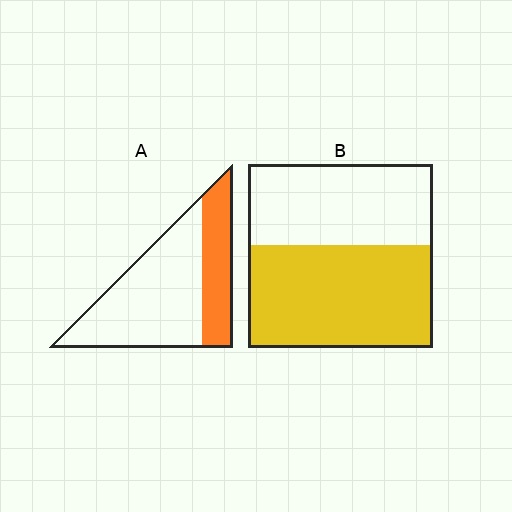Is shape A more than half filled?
No.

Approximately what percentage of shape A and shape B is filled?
A is approximately 30% and B is approximately 55%.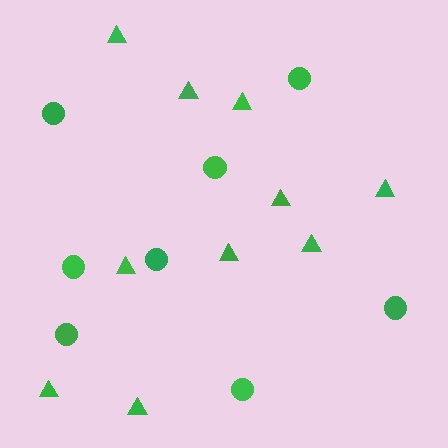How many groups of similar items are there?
There are 2 groups: one group of circles (8) and one group of triangles (10).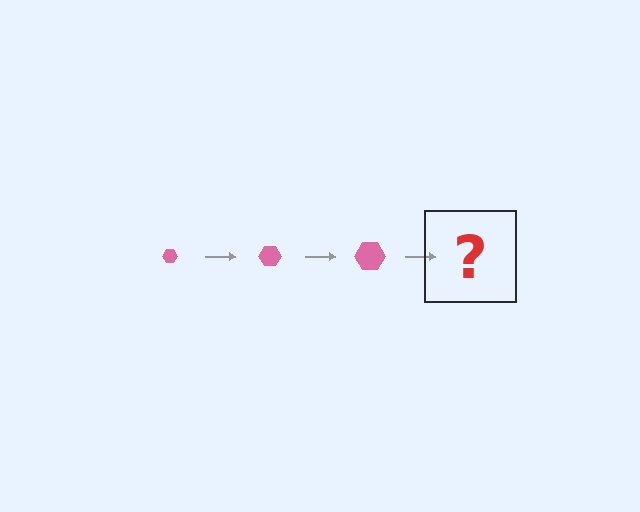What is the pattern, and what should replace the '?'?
The pattern is that the hexagon gets progressively larger each step. The '?' should be a pink hexagon, larger than the previous one.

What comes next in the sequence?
The next element should be a pink hexagon, larger than the previous one.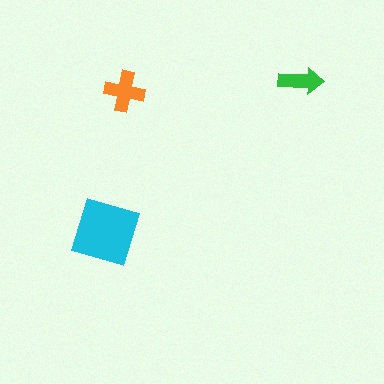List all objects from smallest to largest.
The green arrow, the orange cross, the cyan square.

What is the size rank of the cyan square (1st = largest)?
1st.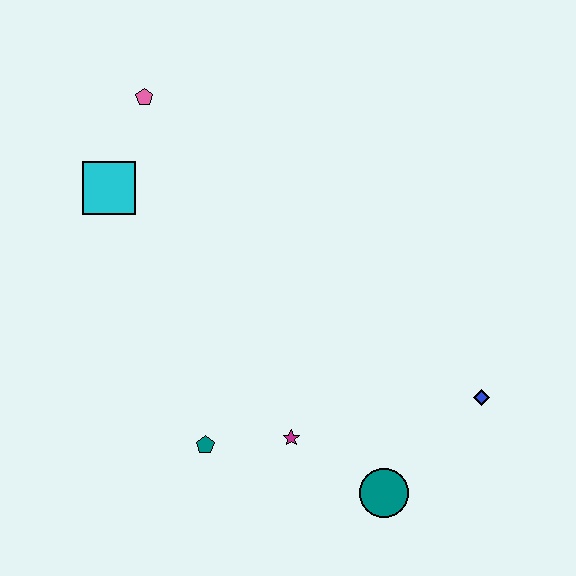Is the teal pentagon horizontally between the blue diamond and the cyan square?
Yes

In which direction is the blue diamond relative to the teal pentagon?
The blue diamond is to the right of the teal pentagon.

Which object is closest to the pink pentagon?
The cyan square is closest to the pink pentagon.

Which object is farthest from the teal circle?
The pink pentagon is farthest from the teal circle.